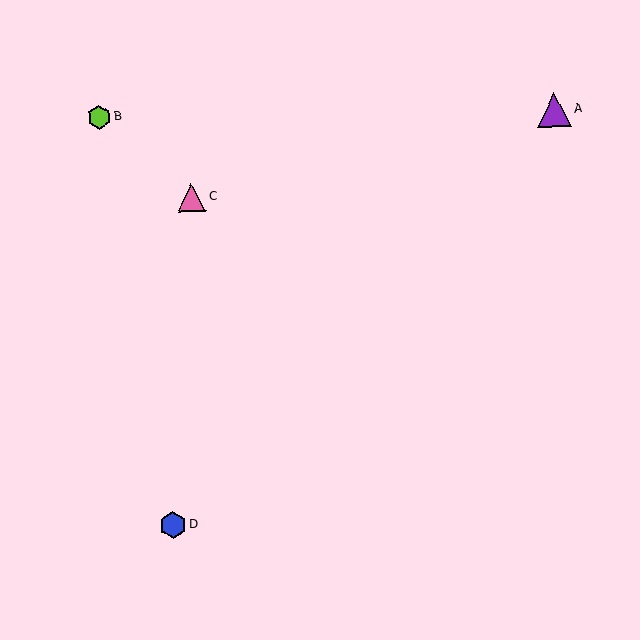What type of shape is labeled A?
Shape A is a purple triangle.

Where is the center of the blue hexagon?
The center of the blue hexagon is at (173, 525).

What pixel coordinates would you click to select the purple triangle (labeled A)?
Click at (554, 110) to select the purple triangle A.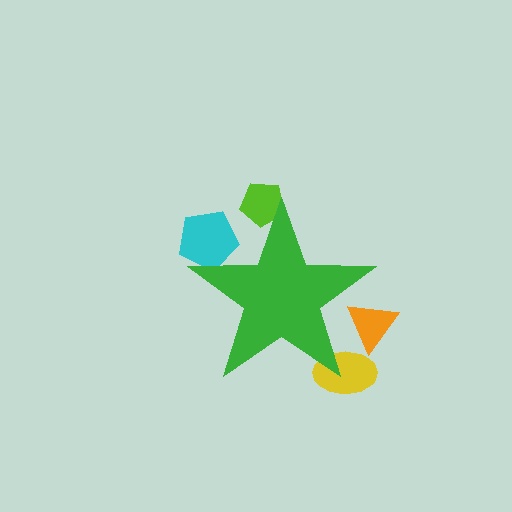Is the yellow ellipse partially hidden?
Yes, the yellow ellipse is partially hidden behind the green star.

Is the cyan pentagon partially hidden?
Yes, the cyan pentagon is partially hidden behind the green star.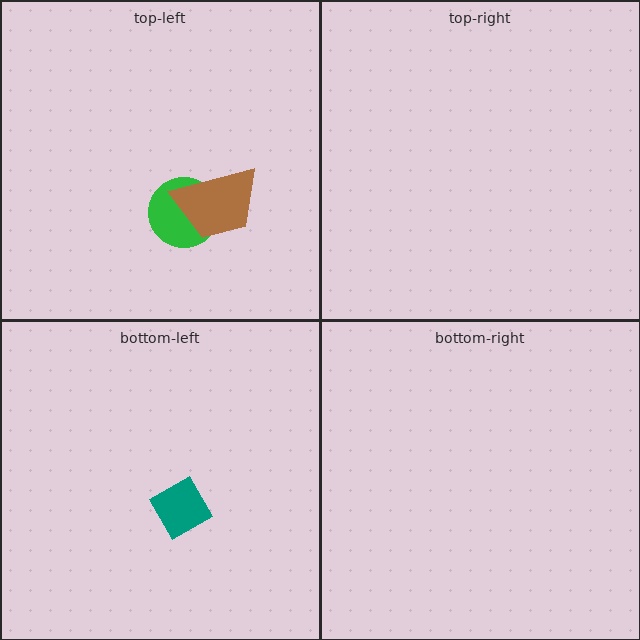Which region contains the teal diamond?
The bottom-left region.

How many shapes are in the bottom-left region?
1.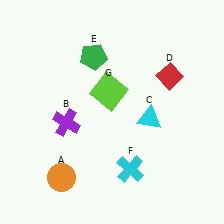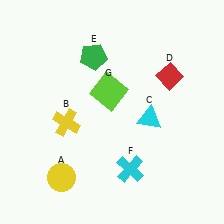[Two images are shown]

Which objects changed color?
A changed from orange to yellow. B changed from purple to yellow.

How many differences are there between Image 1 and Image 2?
There are 2 differences between the two images.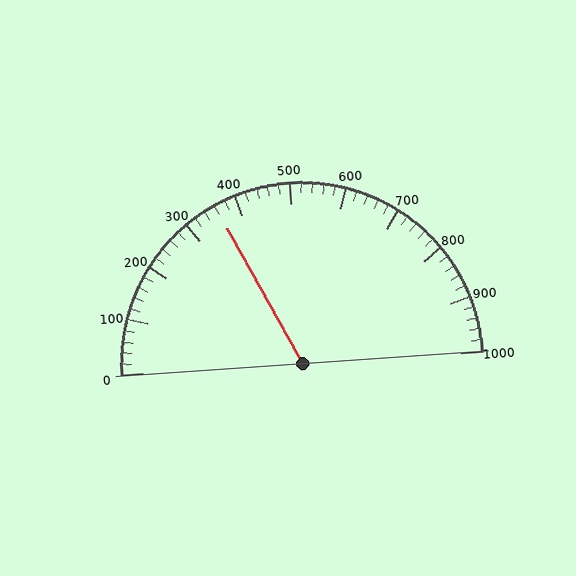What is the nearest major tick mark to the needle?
The nearest major tick mark is 400.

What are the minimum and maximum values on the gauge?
The gauge ranges from 0 to 1000.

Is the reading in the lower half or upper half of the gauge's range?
The reading is in the lower half of the range (0 to 1000).